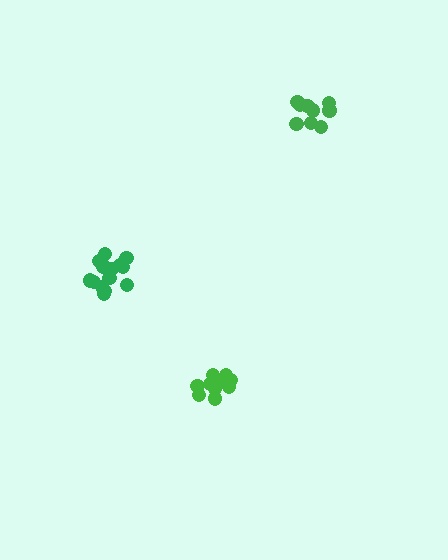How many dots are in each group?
Group 1: 10 dots, Group 2: 14 dots, Group 3: 9 dots (33 total).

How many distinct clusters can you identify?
There are 3 distinct clusters.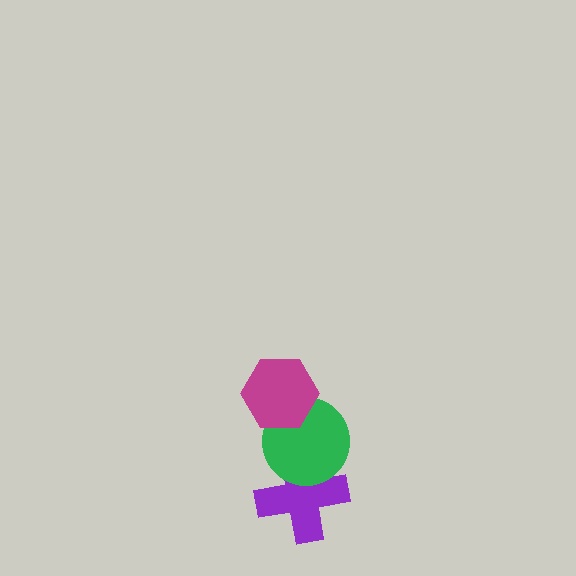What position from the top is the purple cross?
The purple cross is 3rd from the top.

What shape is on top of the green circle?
The magenta hexagon is on top of the green circle.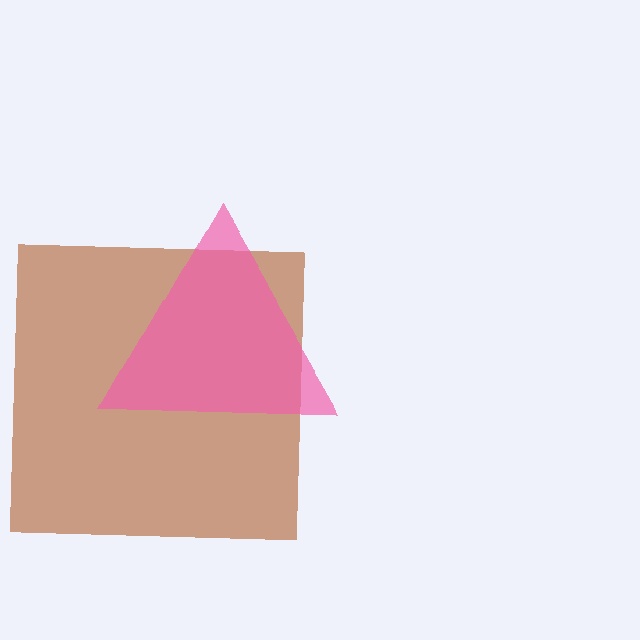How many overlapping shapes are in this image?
There are 2 overlapping shapes in the image.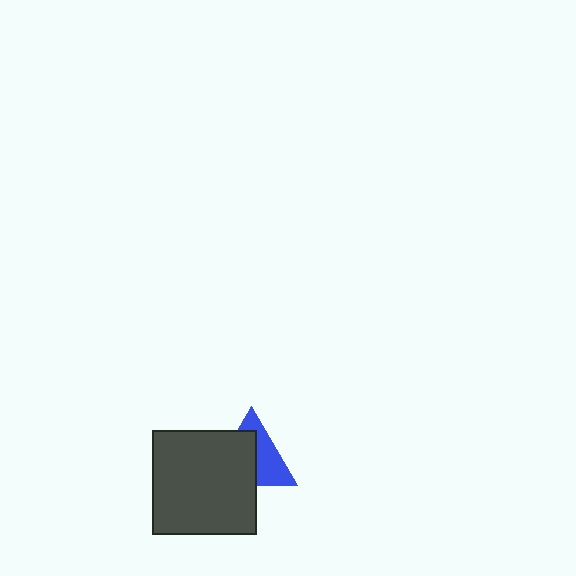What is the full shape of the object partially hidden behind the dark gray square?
The partially hidden object is a blue triangle.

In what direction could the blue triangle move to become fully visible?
The blue triangle could move toward the upper-right. That would shift it out from behind the dark gray square entirely.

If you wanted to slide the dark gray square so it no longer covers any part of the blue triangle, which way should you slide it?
Slide it toward the lower-left — that is the most direct way to separate the two shapes.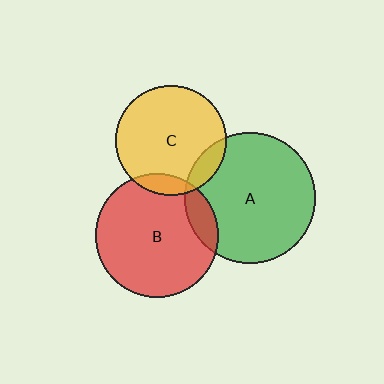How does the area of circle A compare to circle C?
Approximately 1.4 times.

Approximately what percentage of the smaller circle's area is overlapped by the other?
Approximately 10%.